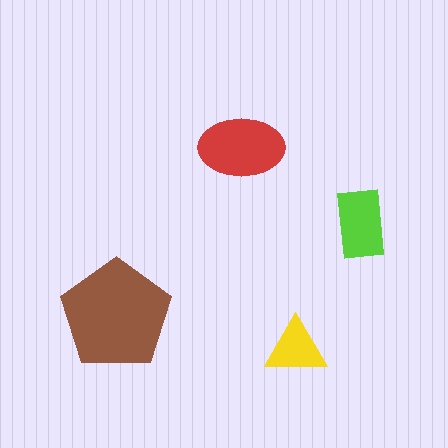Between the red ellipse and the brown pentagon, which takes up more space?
The brown pentagon.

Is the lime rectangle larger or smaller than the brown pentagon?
Smaller.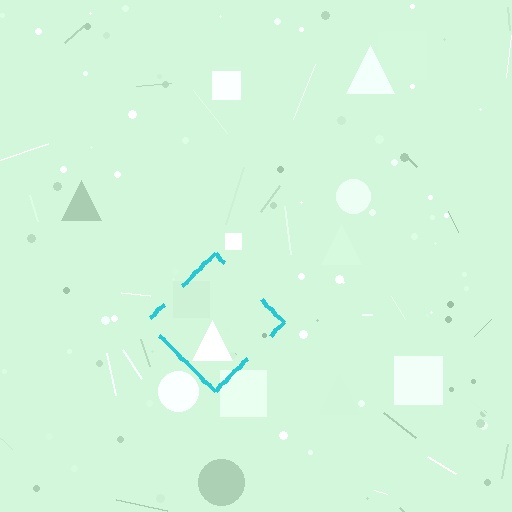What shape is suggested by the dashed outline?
The dashed outline suggests a diamond.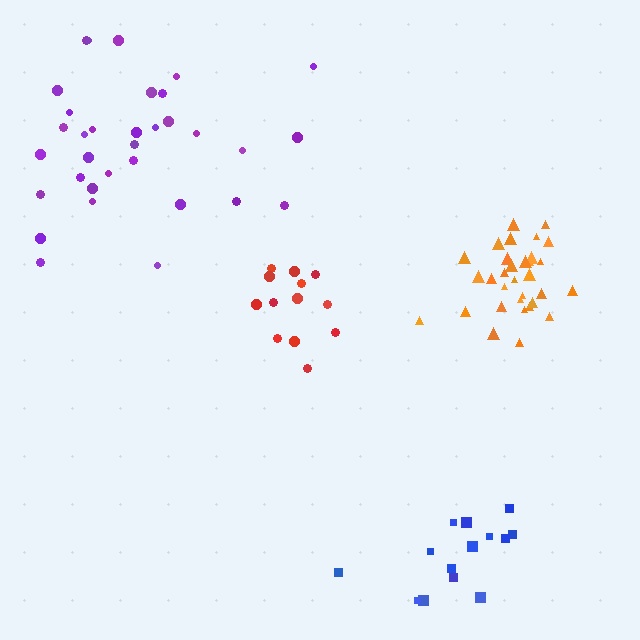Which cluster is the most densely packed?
Orange.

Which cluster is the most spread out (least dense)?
Purple.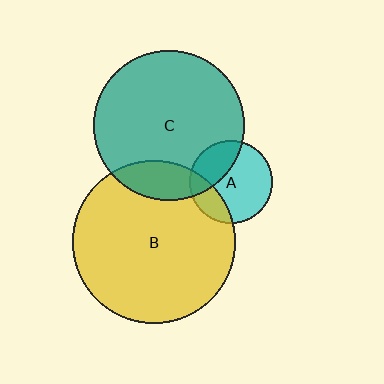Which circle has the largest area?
Circle B (yellow).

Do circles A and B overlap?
Yes.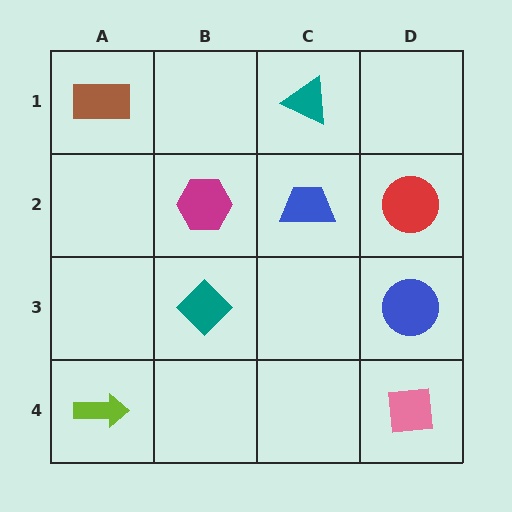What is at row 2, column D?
A red circle.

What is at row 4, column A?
A lime arrow.